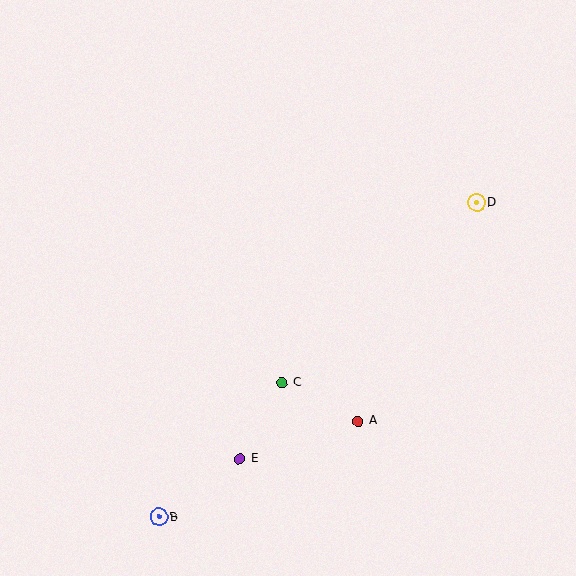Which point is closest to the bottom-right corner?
Point A is closest to the bottom-right corner.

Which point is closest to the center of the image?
Point C at (282, 383) is closest to the center.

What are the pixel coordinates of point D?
Point D is at (476, 203).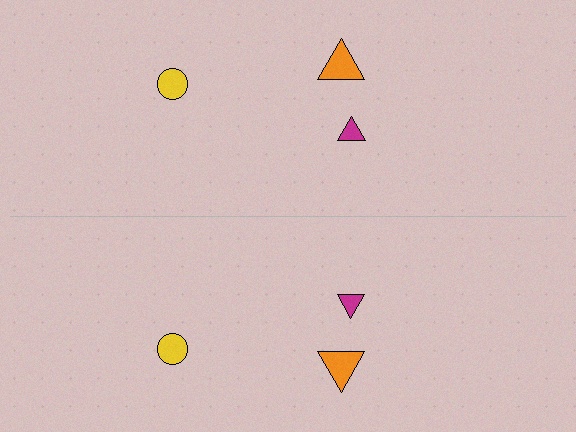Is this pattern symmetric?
Yes, this pattern has bilateral (reflection) symmetry.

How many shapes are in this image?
There are 6 shapes in this image.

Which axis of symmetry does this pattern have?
The pattern has a horizontal axis of symmetry running through the center of the image.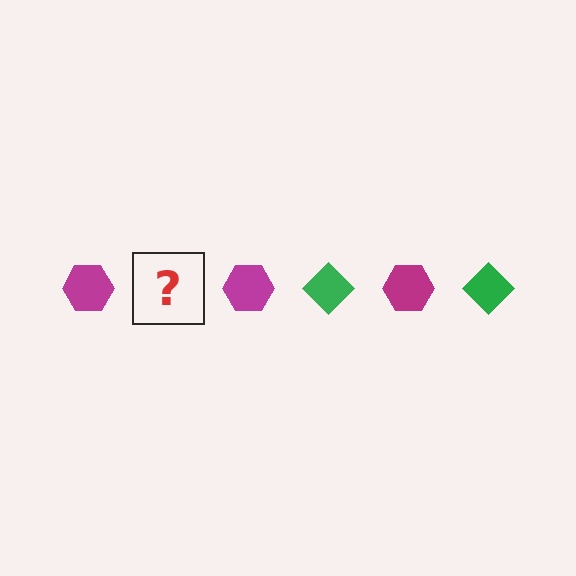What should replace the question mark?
The question mark should be replaced with a green diamond.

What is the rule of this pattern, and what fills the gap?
The rule is that the pattern alternates between magenta hexagon and green diamond. The gap should be filled with a green diamond.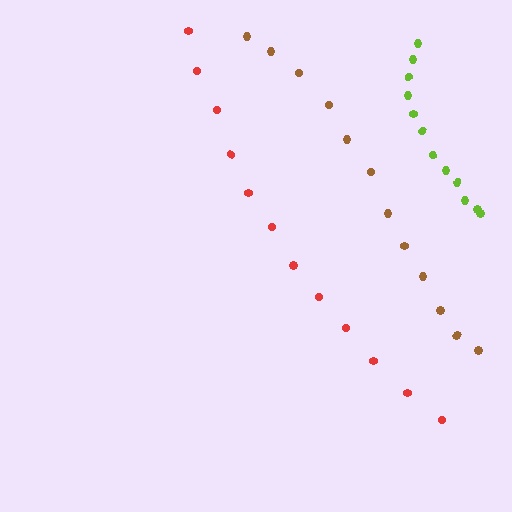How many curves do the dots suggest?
There are 3 distinct paths.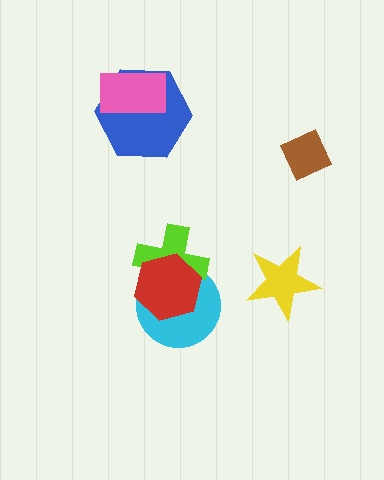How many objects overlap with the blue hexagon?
1 object overlaps with the blue hexagon.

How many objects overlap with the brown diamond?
0 objects overlap with the brown diamond.